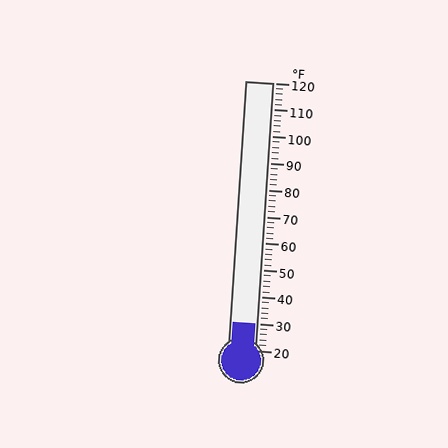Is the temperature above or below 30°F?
The temperature is at 30°F.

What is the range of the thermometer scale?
The thermometer scale ranges from 20°F to 120°F.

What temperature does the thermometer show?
The thermometer shows approximately 30°F.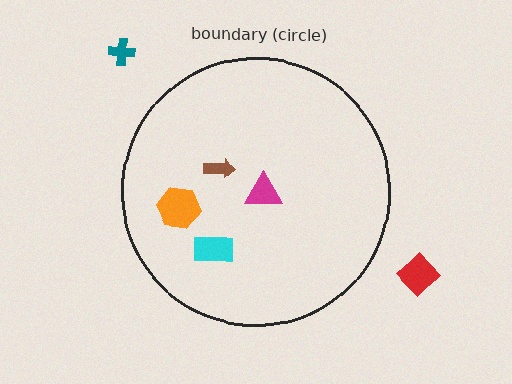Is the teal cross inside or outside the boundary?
Outside.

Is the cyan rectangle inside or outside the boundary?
Inside.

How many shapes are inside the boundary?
4 inside, 2 outside.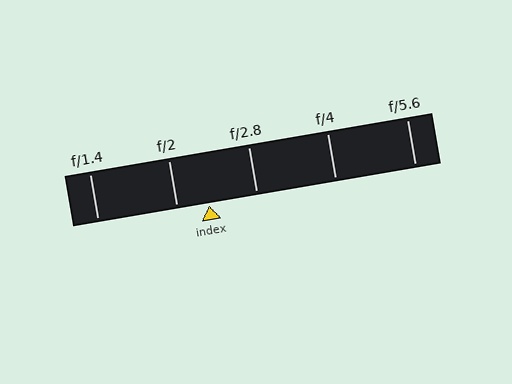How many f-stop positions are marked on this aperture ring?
There are 5 f-stop positions marked.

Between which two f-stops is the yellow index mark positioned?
The index mark is between f/2 and f/2.8.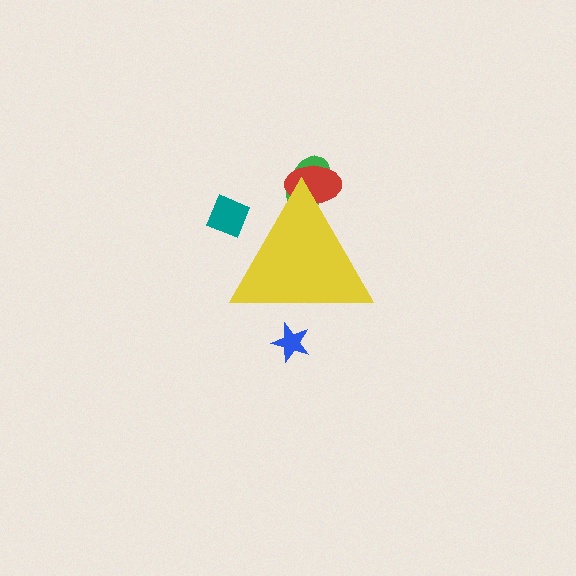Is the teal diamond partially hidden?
Yes, the teal diamond is partially hidden behind the yellow triangle.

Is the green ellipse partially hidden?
Yes, the green ellipse is partially hidden behind the yellow triangle.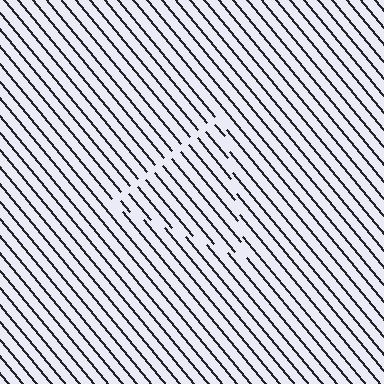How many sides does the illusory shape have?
3 sides — the line-ends trace a triangle.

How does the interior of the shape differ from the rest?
The interior of the shape contains the same grating, shifted by half a period — the contour is defined by the phase discontinuity where line-ends from the inner and outer gratings abut.